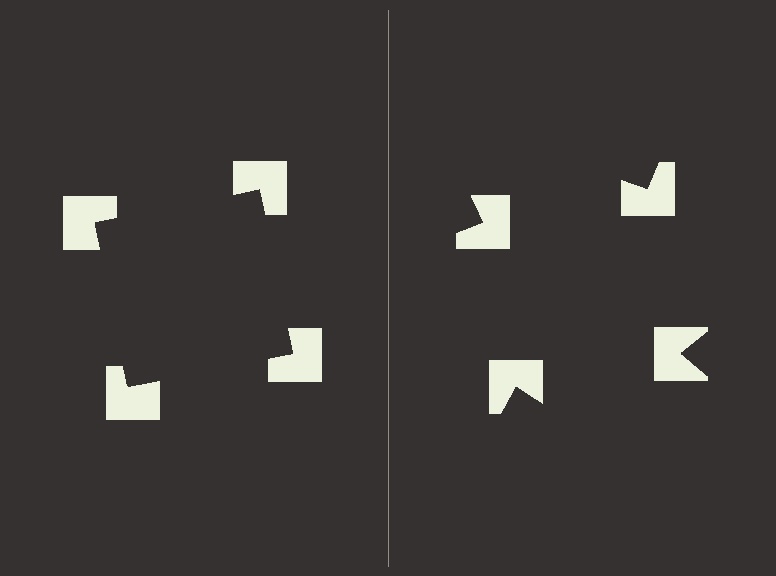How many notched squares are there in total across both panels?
8 — 4 on each side.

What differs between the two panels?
The notched squares are positioned identically on both sides; only the wedge orientations differ. On the left they align to a square; on the right they are misaligned.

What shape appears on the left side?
An illusory square.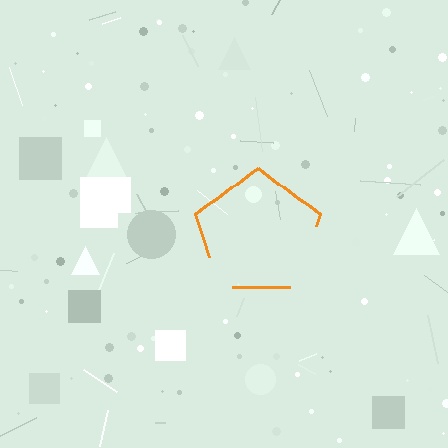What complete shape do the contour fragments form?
The contour fragments form a pentagon.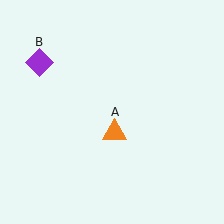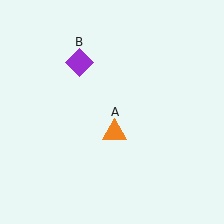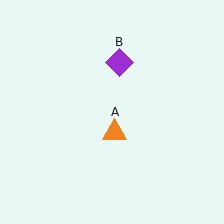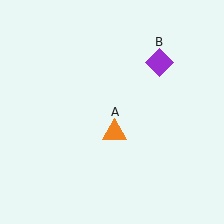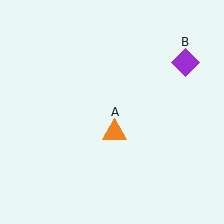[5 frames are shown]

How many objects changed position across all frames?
1 object changed position: purple diamond (object B).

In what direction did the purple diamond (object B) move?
The purple diamond (object B) moved right.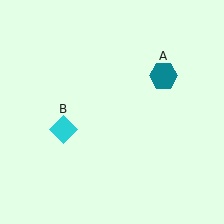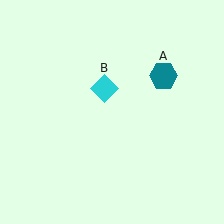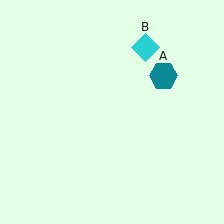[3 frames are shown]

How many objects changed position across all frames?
1 object changed position: cyan diamond (object B).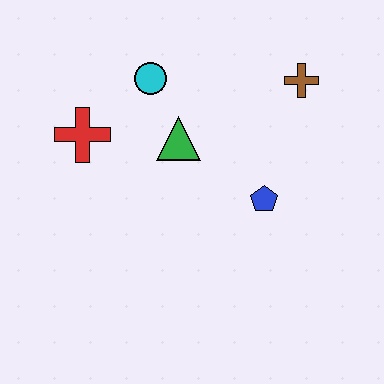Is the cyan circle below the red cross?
No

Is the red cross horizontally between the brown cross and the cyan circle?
No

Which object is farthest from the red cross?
The brown cross is farthest from the red cross.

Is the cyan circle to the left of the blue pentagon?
Yes